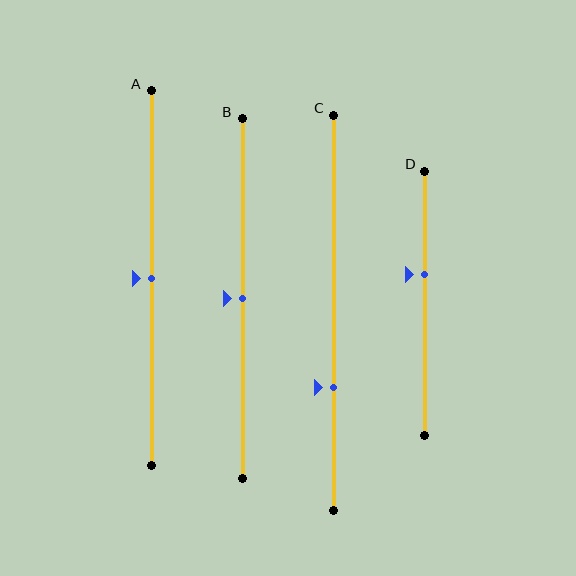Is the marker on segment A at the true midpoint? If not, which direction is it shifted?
Yes, the marker on segment A is at the true midpoint.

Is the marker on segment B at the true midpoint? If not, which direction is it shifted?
Yes, the marker on segment B is at the true midpoint.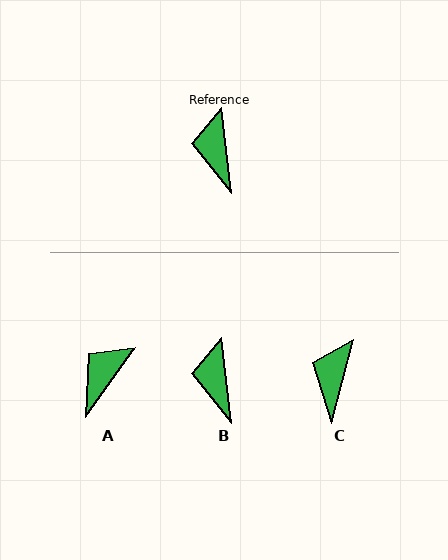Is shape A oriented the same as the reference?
No, it is off by about 42 degrees.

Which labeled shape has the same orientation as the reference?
B.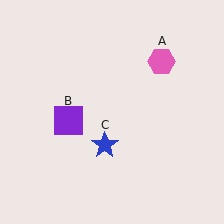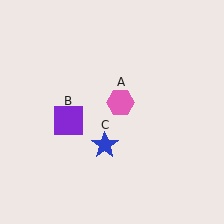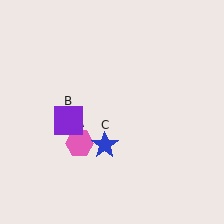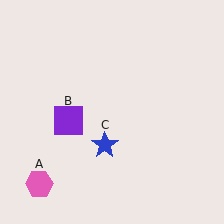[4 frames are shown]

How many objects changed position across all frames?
1 object changed position: pink hexagon (object A).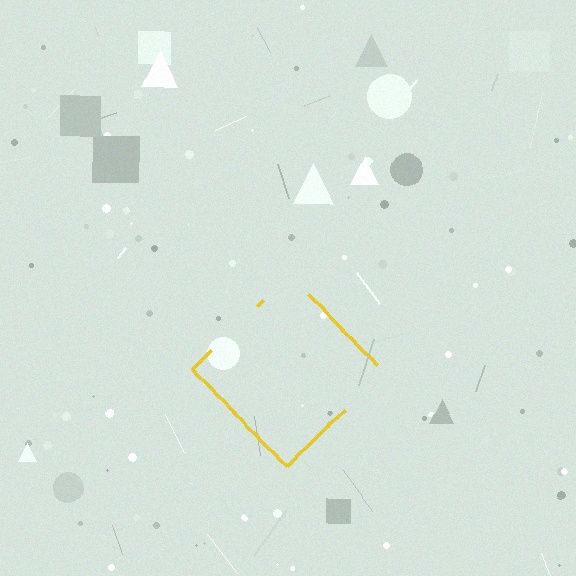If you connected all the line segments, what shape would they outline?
They would outline a diamond.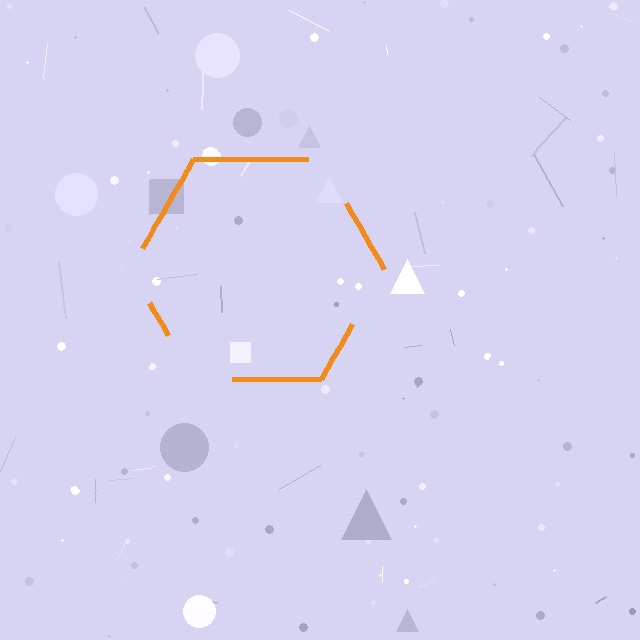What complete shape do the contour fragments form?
The contour fragments form a hexagon.